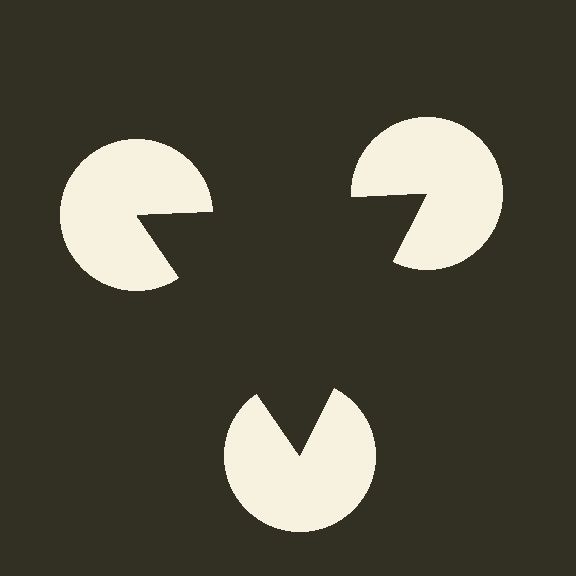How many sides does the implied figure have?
3 sides.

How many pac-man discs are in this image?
There are 3 — one at each vertex of the illusory triangle.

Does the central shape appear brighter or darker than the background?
It typically appears slightly darker than the background, even though no actual brightness change is drawn.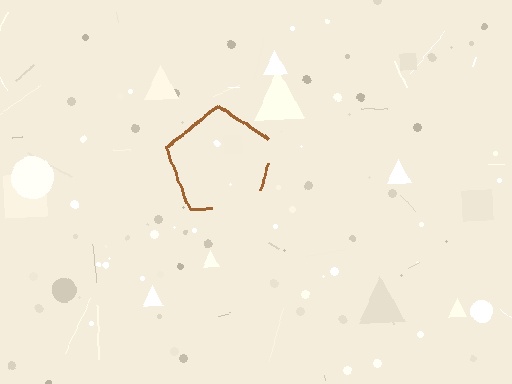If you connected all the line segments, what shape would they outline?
They would outline a pentagon.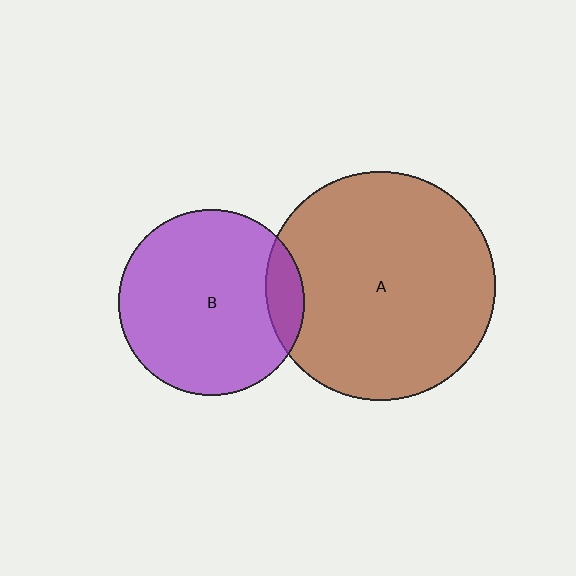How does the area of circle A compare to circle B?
Approximately 1.5 times.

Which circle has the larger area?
Circle A (brown).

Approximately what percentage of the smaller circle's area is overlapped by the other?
Approximately 10%.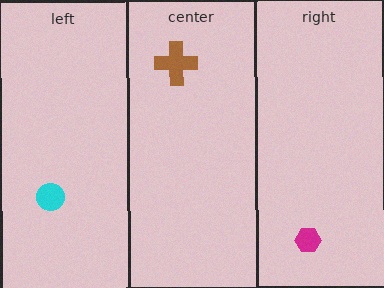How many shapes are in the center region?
1.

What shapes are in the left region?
The cyan circle.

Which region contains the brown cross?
The center region.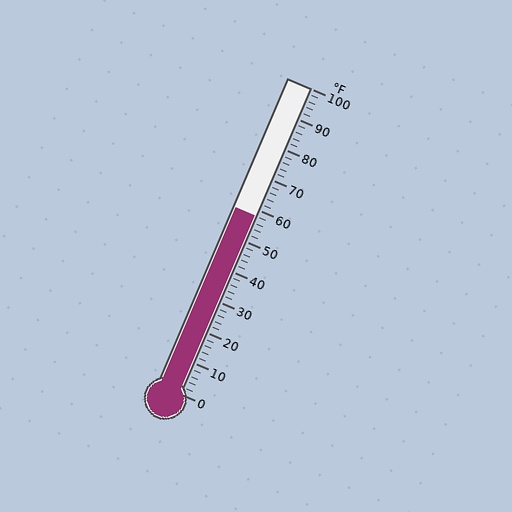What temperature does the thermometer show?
The thermometer shows approximately 58°F.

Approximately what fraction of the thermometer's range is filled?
The thermometer is filled to approximately 60% of its range.